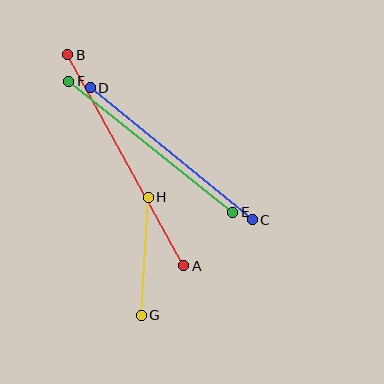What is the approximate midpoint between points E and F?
The midpoint is at approximately (151, 147) pixels.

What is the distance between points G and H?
The distance is approximately 119 pixels.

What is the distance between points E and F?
The distance is approximately 210 pixels.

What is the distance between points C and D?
The distance is approximately 209 pixels.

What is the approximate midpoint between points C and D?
The midpoint is at approximately (171, 154) pixels.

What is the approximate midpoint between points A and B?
The midpoint is at approximately (126, 160) pixels.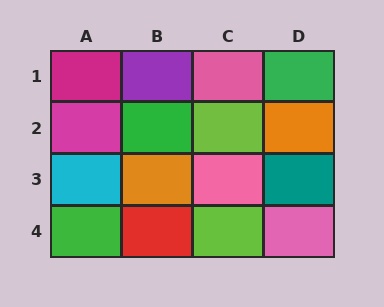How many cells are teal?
1 cell is teal.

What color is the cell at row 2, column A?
Magenta.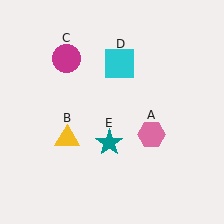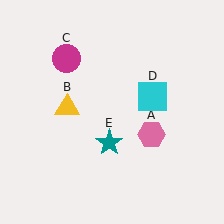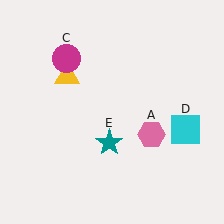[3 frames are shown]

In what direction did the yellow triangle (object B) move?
The yellow triangle (object B) moved up.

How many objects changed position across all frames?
2 objects changed position: yellow triangle (object B), cyan square (object D).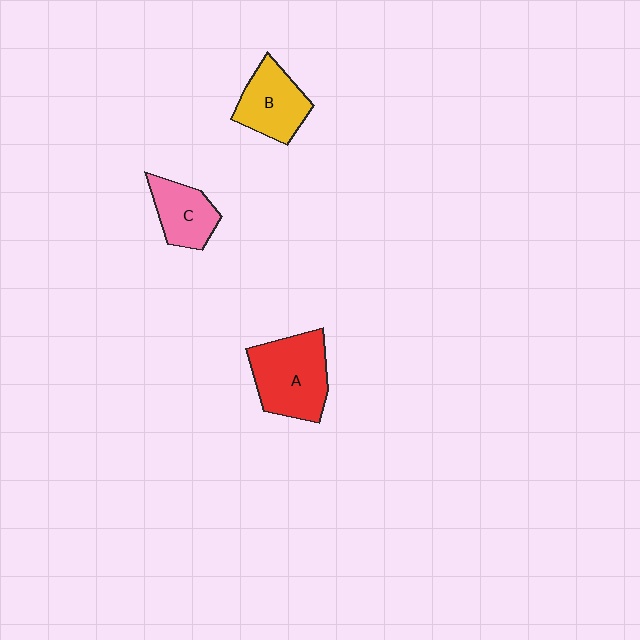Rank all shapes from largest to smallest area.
From largest to smallest: A (red), B (yellow), C (pink).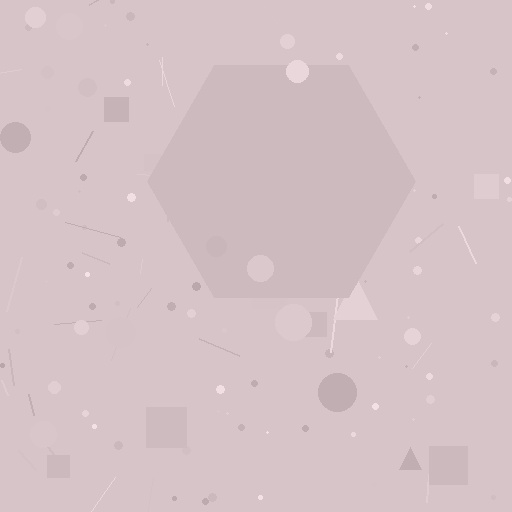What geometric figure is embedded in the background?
A hexagon is embedded in the background.